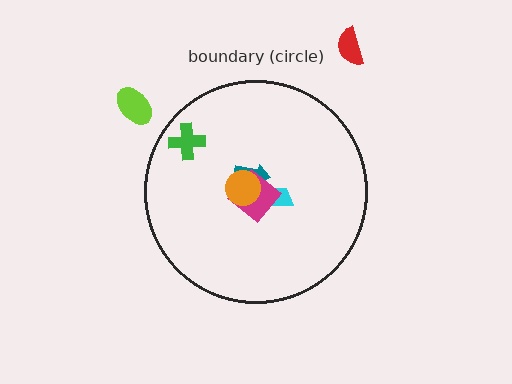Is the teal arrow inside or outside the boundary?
Inside.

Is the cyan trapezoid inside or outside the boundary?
Inside.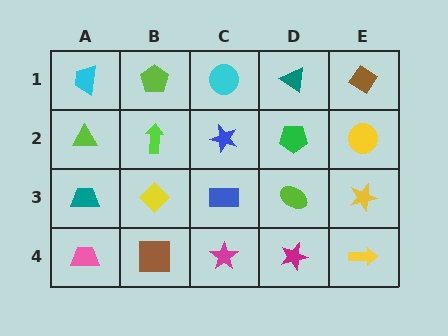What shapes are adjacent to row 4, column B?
A yellow diamond (row 3, column B), a pink trapezoid (row 4, column A), a magenta star (row 4, column C).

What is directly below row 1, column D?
A green pentagon.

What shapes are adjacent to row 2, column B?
A lime pentagon (row 1, column B), a yellow diamond (row 3, column B), a lime triangle (row 2, column A), a blue star (row 2, column C).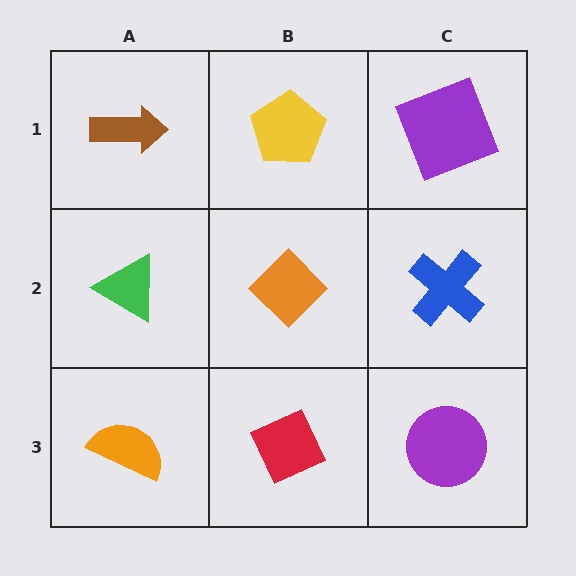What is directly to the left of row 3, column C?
A red diamond.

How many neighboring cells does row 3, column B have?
3.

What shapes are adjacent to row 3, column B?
An orange diamond (row 2, column B), an orange semicircle (row 3, column A), a purple circle (row 3, column C).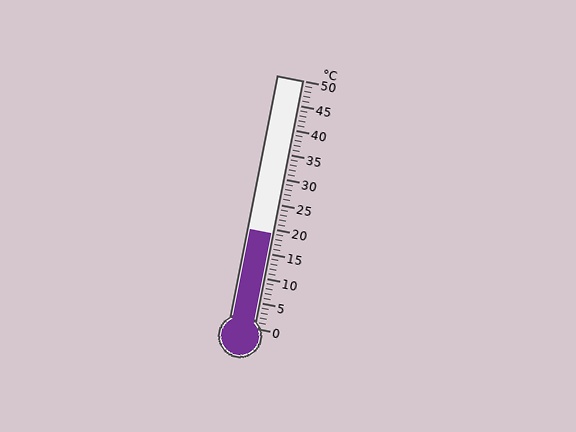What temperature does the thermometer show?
The thermometer shows approximately 19°C.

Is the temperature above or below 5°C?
The temperature is above 5°C.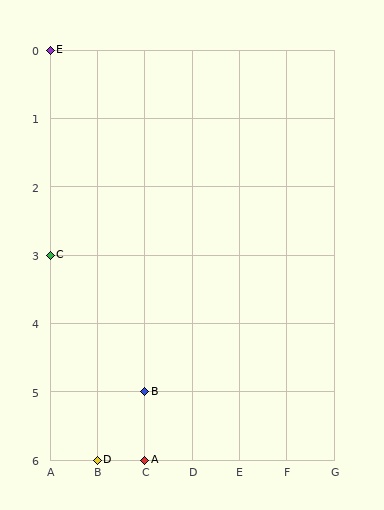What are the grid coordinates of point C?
Point C is at grid coordinates (A, 3).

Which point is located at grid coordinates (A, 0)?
Point E is at (A, 0).